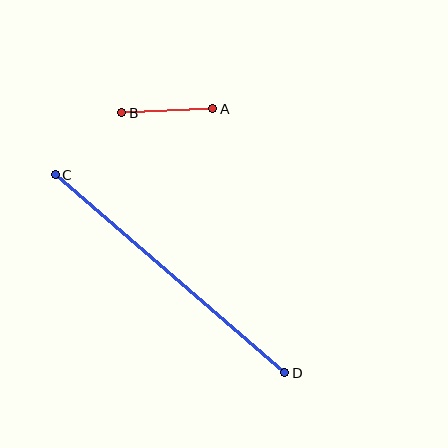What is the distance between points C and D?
The distance is approximately 303 pixels.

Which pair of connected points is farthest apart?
Points C and D are farthest apart.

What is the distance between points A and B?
The distance is approximately 91 pixels.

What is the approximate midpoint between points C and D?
The midpoint is at approximately (170, 274) pixels.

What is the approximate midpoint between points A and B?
The midpoint is at approximately (167, 111) pixels.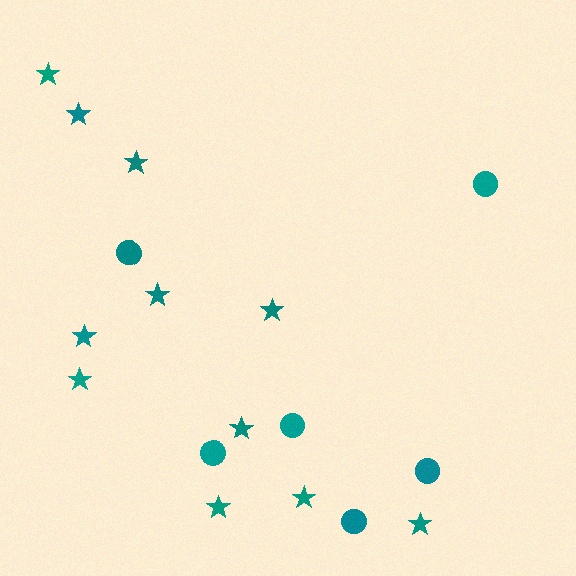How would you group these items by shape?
There are 2 groups: one group of stars (11) and one group of circles (6).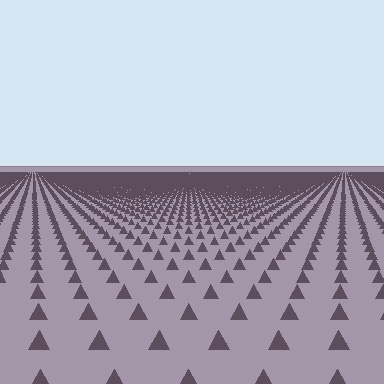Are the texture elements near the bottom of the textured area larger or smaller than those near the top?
Larger. Near the bottom, elements are closer to the viewer and appear at a bigger on-screen size.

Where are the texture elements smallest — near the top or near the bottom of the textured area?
Near the top.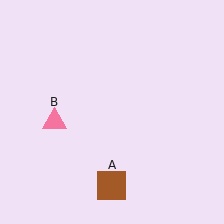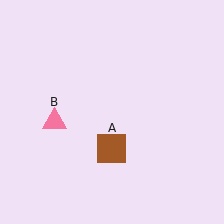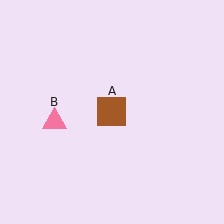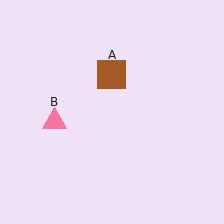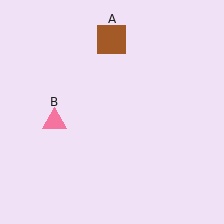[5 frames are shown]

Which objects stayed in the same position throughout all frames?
Pink triangle (object B) remained stationary.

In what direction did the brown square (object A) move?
The brown square (object A) moved up.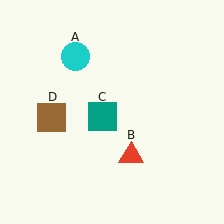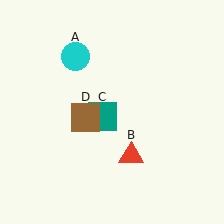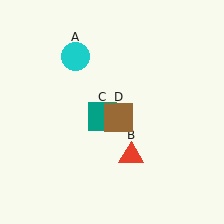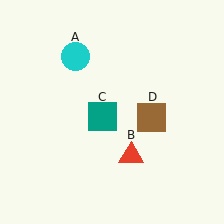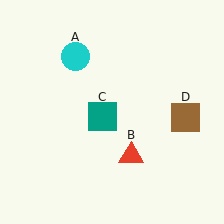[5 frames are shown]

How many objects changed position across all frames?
1 object changed position: brown square (object D).